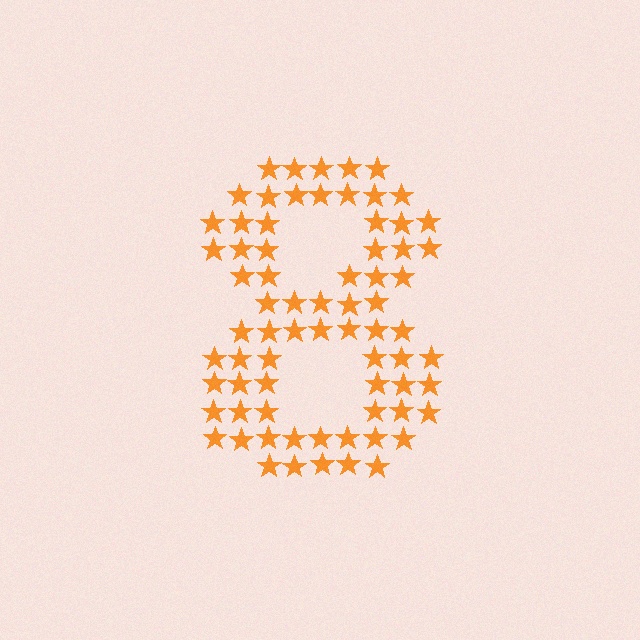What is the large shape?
The large shape is the digit 8.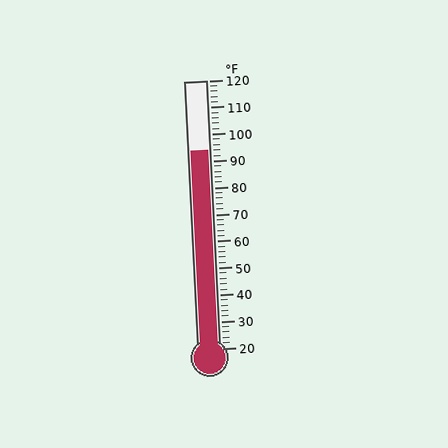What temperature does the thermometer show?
The thermometer shows approximately 94°F.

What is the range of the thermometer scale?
The thermometer scale ranges from 20°F to 120°F.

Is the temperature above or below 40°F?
The temperature is above 40°F.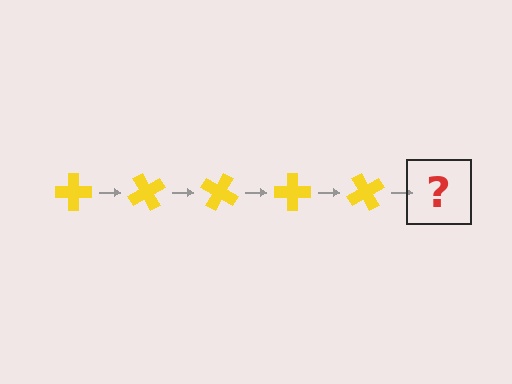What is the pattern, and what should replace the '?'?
The pattern is that the cross rotates 60 degrees each step. The '?' should be a yellow cross rotated 300 degrees.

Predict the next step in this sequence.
The next step is a yellow cross rotated 300 degrees.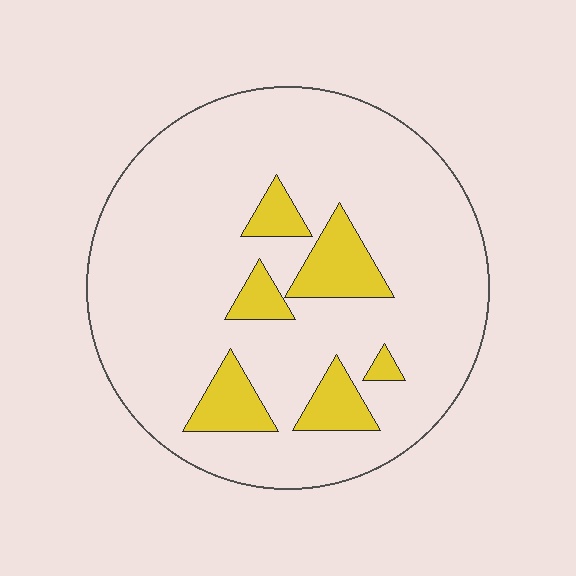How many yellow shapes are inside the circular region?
6.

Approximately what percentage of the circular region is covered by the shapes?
Approximately 15%.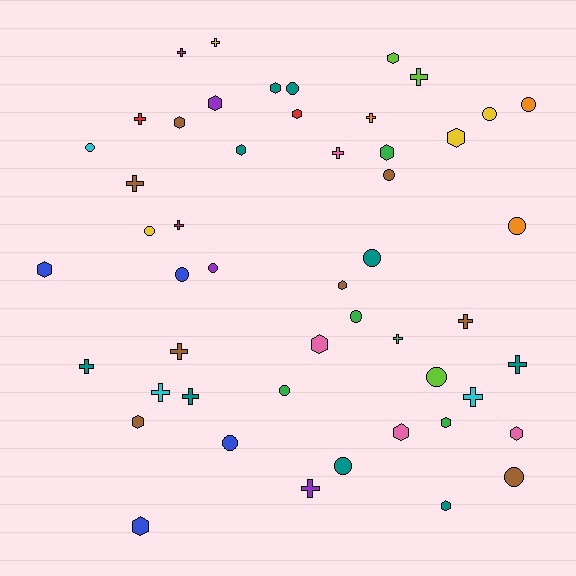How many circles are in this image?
There are 16 circles.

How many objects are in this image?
There are 50 objects.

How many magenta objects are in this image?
There are 2 magenta objects.